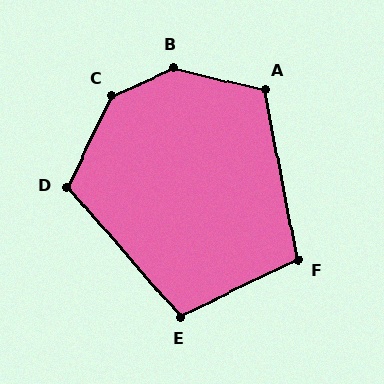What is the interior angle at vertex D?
Approximately 113 degrees (obtuse).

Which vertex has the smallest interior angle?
F, at approximately 105 degrees.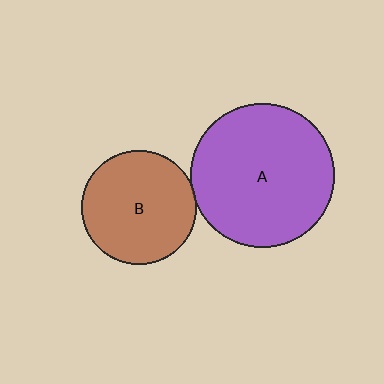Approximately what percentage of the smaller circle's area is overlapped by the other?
Approximately 5%.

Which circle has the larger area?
Circle A (purple).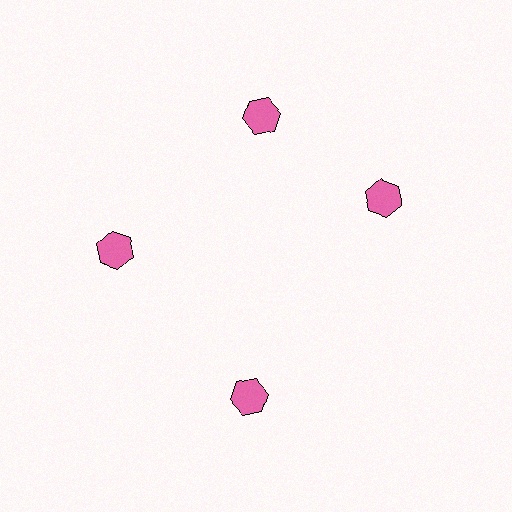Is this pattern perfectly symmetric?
No. The 4 pink hexagons are arranged in a ring, but one element near the 3 o'clock position is rotated out of alignment along the ring, breaking the 4-fold rotational symmetry.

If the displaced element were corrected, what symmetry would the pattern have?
It would have 4-fold rotational symmetry — the pattern would map onto itself every 90 degrees.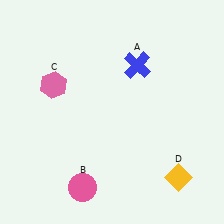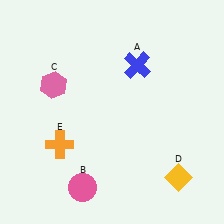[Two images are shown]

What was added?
An orange cross (E) was added in Image 2.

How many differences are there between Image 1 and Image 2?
There is 1 difference between the two images.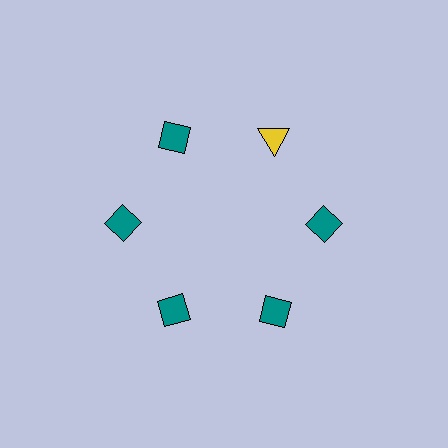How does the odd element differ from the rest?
It differs in both color (yellow instead of teal) and shape (triangle instead of diamond).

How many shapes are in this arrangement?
There are 6 shapes arranged in a ring pattern.